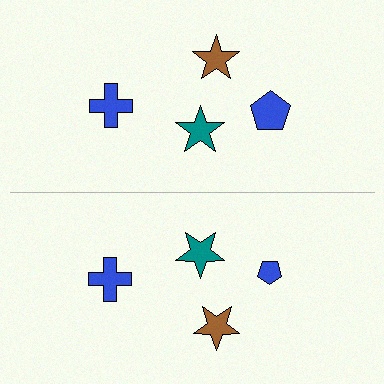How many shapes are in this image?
There are 8 shapes in this image.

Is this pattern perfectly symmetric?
No, the pattern is not perfectly symmetric. The blue pentagon on the bottom side has a different size than its mirror counterpart.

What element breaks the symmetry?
The blue pentagon on the bottom side has a different size than its mirror counterpart.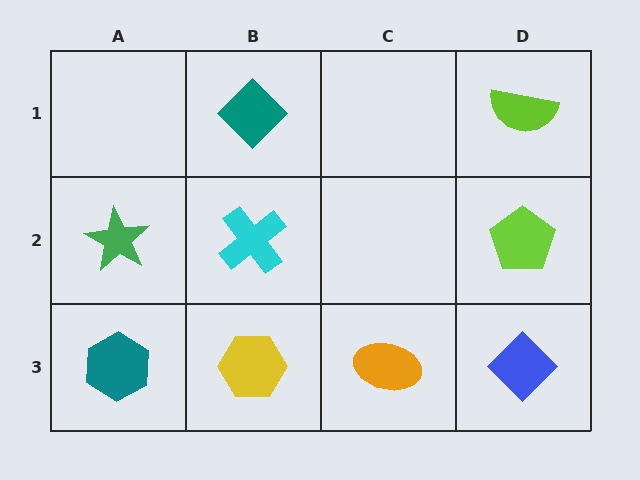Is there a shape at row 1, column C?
No, that cell is empty.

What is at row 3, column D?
A blue diamond.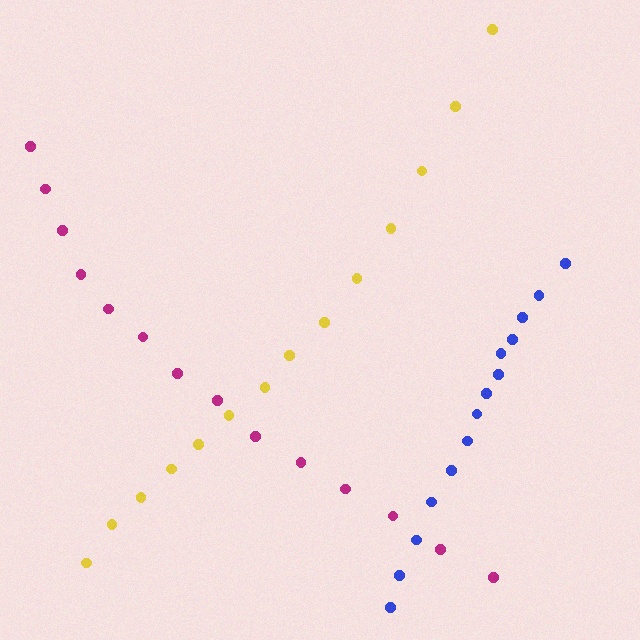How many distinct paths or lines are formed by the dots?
There are 3 distinct paths.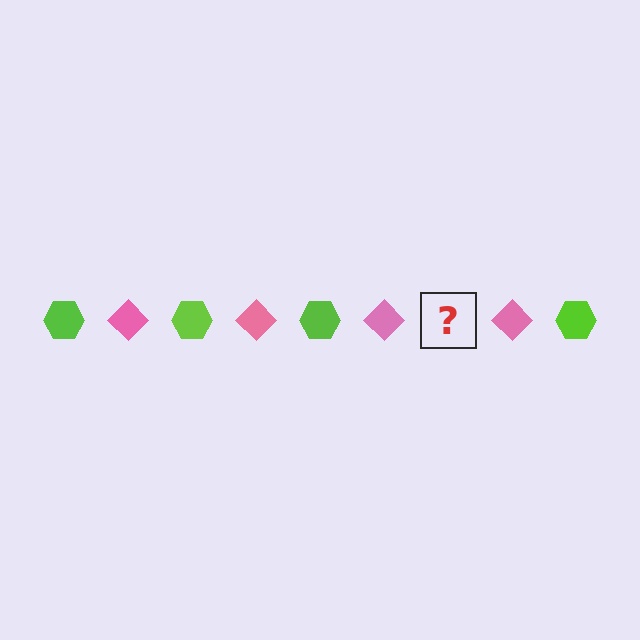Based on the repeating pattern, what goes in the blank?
The blank should be a lime hexagon.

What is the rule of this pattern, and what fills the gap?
The rule is that the pattern alternates between lime hexagon and pink diamond. The gap should be filled with a lime hexagon.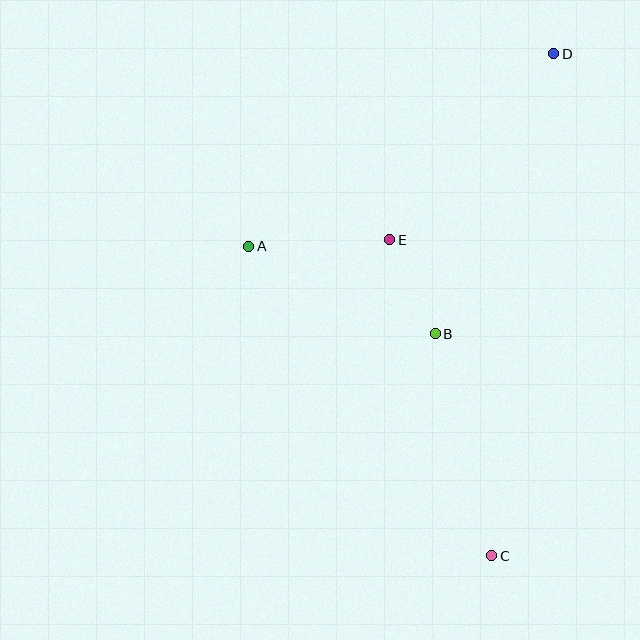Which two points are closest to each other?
Points B and E are closest to each other.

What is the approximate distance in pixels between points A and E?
The distance between A and E is approximately 141 pixels.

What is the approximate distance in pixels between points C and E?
The distance between C and E is approximately 332 pixels.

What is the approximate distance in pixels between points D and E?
The distance between D and E is approximately 248 pixels.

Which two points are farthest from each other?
Points C and D are farthest from each other.